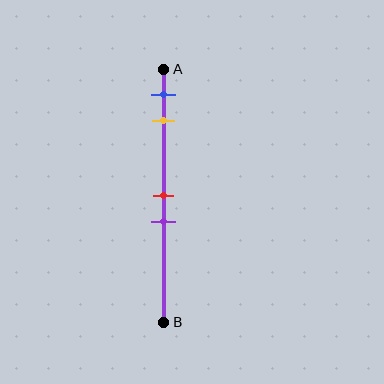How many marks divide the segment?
There are 4 marks dividing the segment.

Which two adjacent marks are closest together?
The red and purple marks are the closest adjacent pair.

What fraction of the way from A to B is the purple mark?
The purple mark is approximately 60% (0.6) of the way from A to B.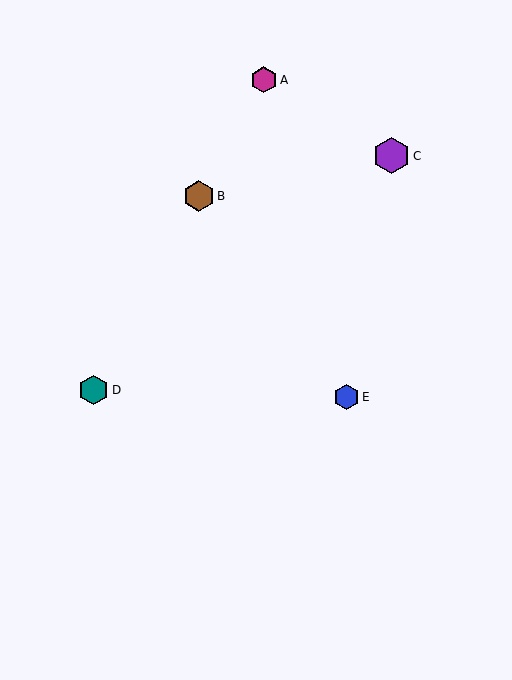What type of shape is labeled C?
Shape C is a purple hexagon.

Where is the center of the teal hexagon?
The center of the teal hexagon is at (94, 390).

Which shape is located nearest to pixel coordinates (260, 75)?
The magenta hexagon (labeled A) at (264, 80) is nearest to that location.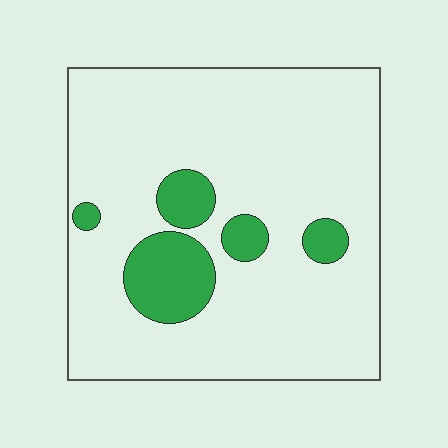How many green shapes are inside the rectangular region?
5.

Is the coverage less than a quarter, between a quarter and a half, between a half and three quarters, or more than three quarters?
Less than a quarter.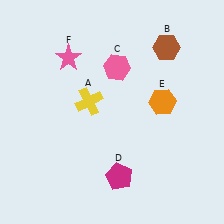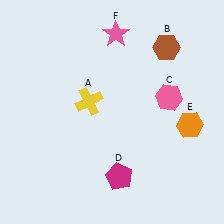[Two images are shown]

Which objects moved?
The objects that moved are: the pink hexagon (C), the orange hexagon (E), the pink star (F).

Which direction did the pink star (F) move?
The pink star (F) moved right.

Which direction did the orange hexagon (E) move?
The orange hexagon (E) moved right.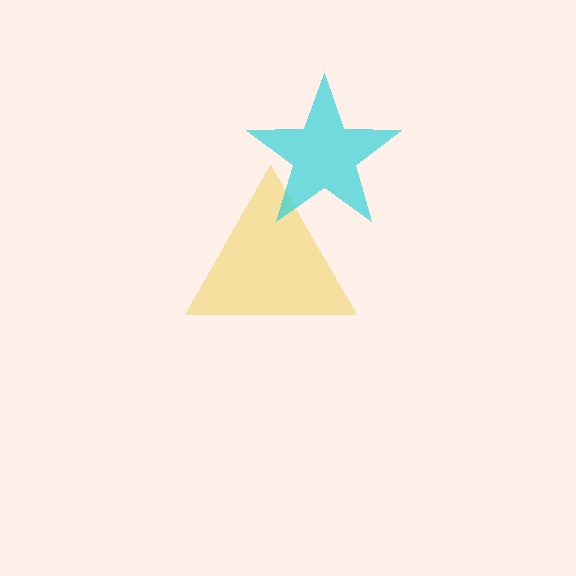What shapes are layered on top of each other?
The layered shapes are: a yellow triangle, a cyan star.